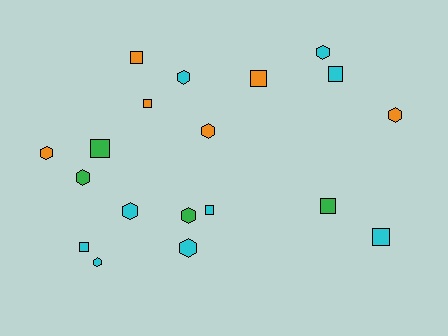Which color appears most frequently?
Cyan, with 9 objects.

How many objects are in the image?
There are 19 objects.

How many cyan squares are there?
There are 4 cyan squares.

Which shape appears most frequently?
Hexagon, with 10 objects.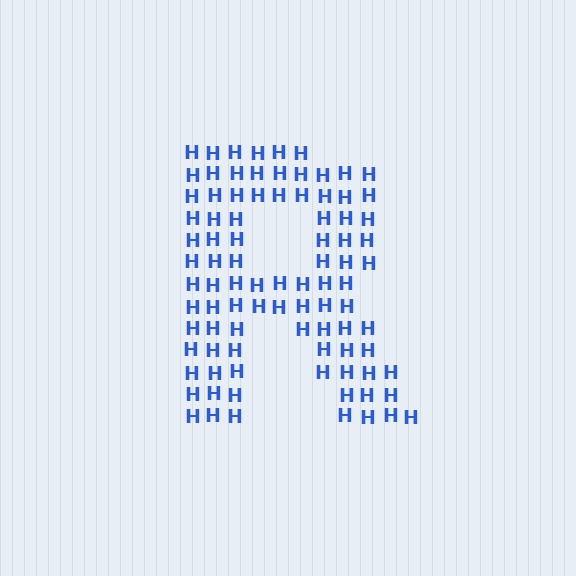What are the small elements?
The small elements are letter H's.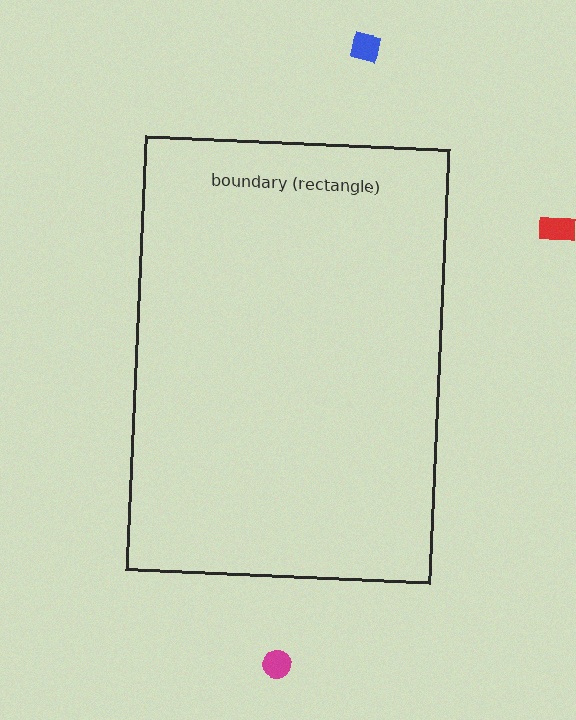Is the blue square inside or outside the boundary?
Outside.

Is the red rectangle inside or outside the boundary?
Outside.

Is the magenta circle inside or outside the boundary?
Outside.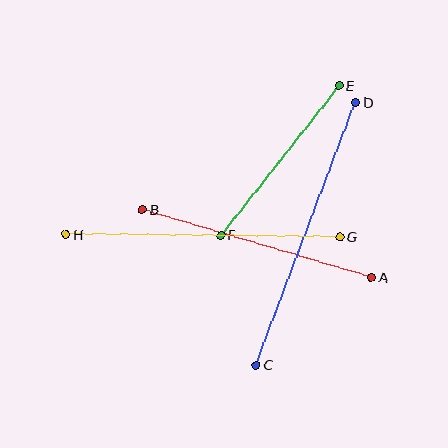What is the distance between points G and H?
The distance is approximately 274 pixels.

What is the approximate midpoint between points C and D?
The midpoint is at approximately (306, 233) pixels.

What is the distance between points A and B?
The distance is approximately 239 pixels.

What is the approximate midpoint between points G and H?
The midpoint is at approximately (203, 235) pixels.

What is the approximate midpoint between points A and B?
The midpoint is at approximately (257, 243) pixels.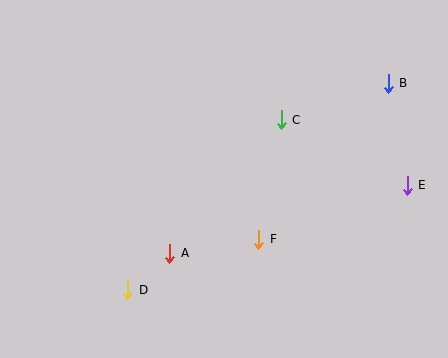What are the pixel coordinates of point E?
Point E is at (407, 185).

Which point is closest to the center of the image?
Point F at (259, 239) is closest to the center.